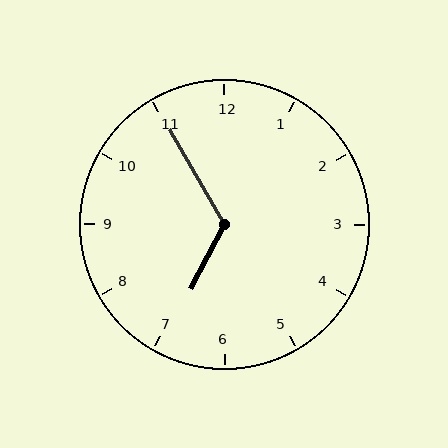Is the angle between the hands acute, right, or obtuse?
It is obtuse.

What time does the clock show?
6:55.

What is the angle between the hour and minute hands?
Approximately 122 degrees.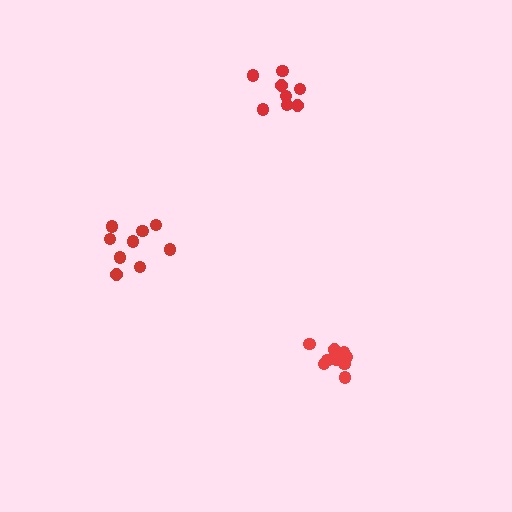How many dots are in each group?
Group 1: 9 dots, Group 2: 10 dots, Group 3: 8 dots (27 total).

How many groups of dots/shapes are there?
There are 3 groups.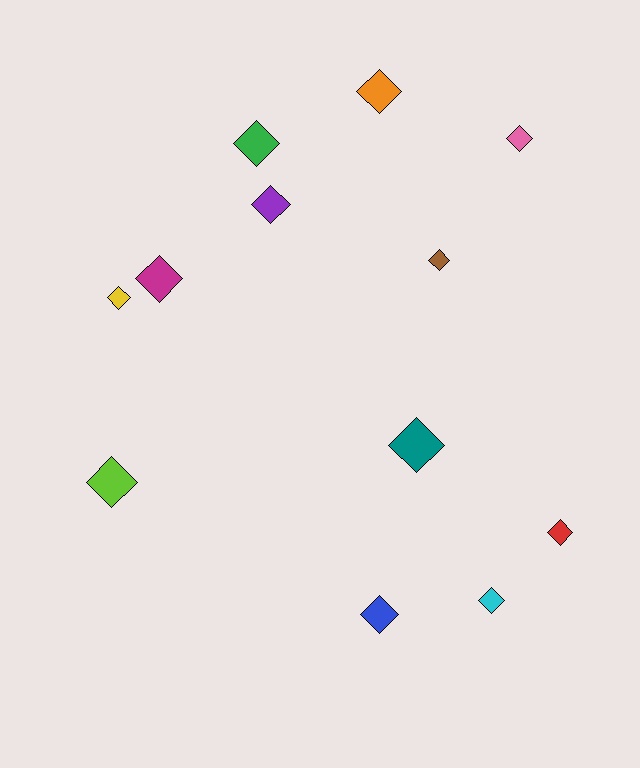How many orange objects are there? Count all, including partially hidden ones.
There is 1 orange object.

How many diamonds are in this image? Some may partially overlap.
There are 12 diamonds.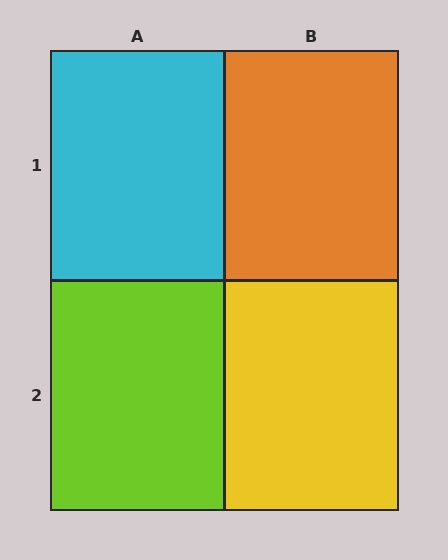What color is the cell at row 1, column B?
Orange.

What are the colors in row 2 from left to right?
Lime, yellow.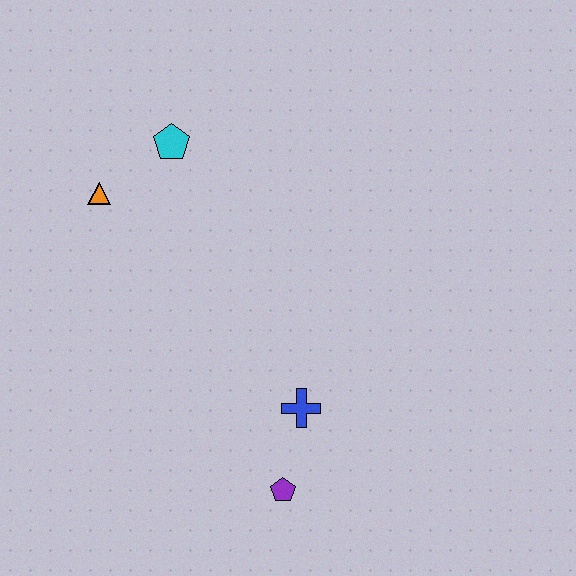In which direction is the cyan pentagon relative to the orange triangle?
The cyan pentagon is to the right of the orange triangle.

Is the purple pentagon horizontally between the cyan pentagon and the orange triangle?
No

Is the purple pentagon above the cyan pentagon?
No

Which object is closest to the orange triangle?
The cyan pentagon is closest to the orange triangle.